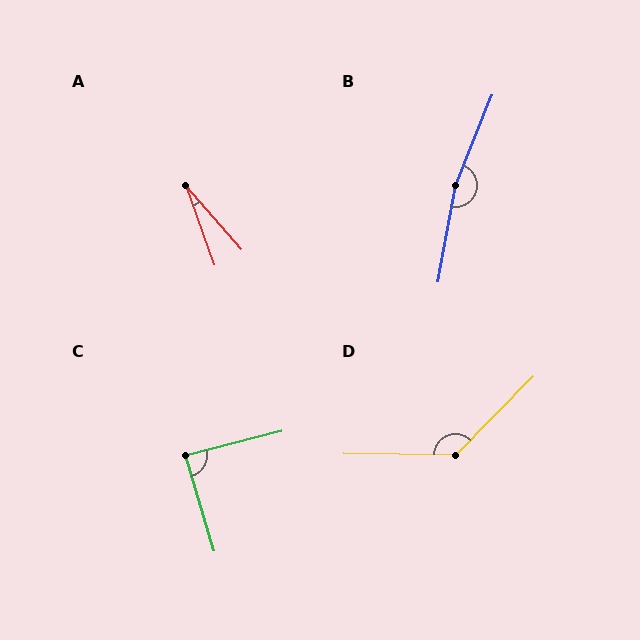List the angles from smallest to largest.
A (21°), C (88°), D (134°), B (168°).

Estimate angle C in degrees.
Approximately 88 degrees.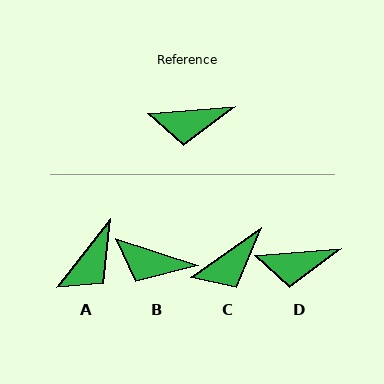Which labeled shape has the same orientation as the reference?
D.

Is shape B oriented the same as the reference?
No, it is off by about 22 degrees.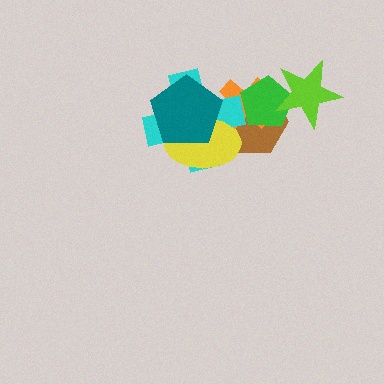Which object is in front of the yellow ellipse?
The teal pentagon is in front of the yellow ellipse.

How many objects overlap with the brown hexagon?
5 objects overlap with the brown hexagon.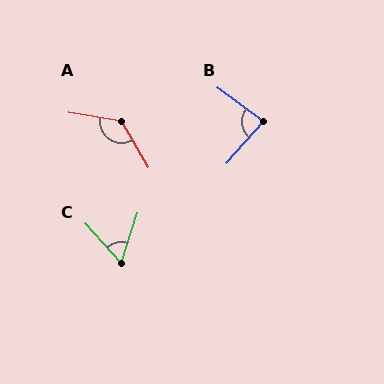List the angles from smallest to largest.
C (61°), B (85°), A (129°).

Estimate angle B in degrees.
Approximately 85 degrees.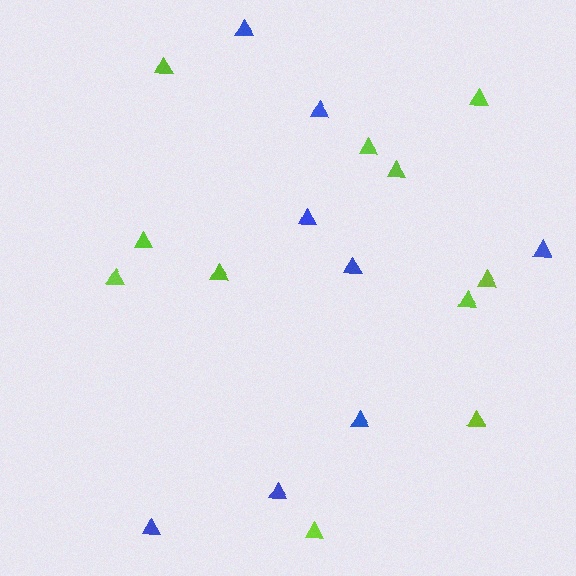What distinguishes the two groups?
There are 2 groups: one group of lime triangles (11) and one group of blue triangles (8).